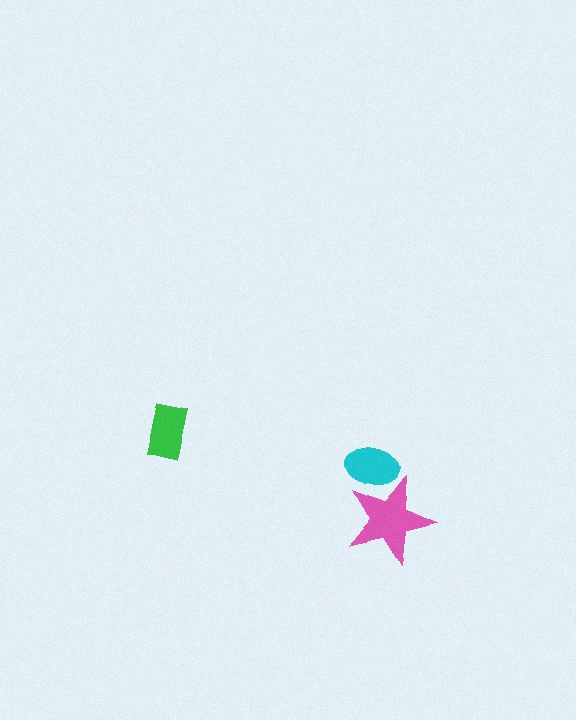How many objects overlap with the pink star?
1 object overlaps with the pink star.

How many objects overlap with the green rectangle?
0 objects overlap with the green rectangle.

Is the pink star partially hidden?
No, no other shape covers it.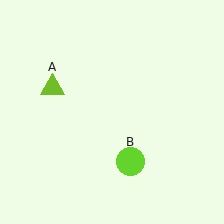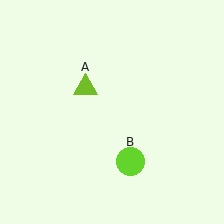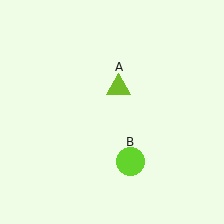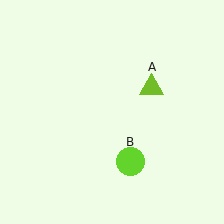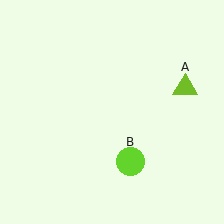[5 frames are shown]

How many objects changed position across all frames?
1 object changed position: lime triangle (object A).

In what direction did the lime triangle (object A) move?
The lime triangle (object A) moved right.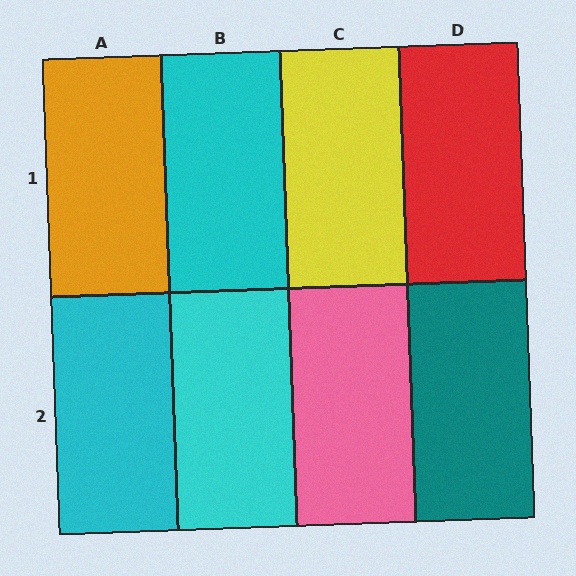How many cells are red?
1 cell is red.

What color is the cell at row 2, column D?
Teal.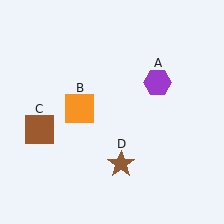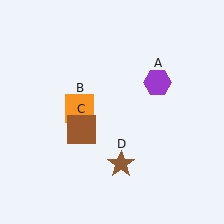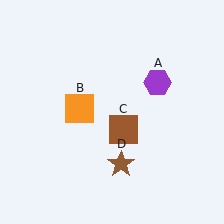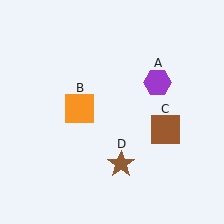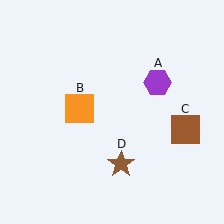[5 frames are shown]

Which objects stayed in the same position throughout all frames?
Purple hexagon (object A) and orange square (object B) and brown star (object D) remained stationary.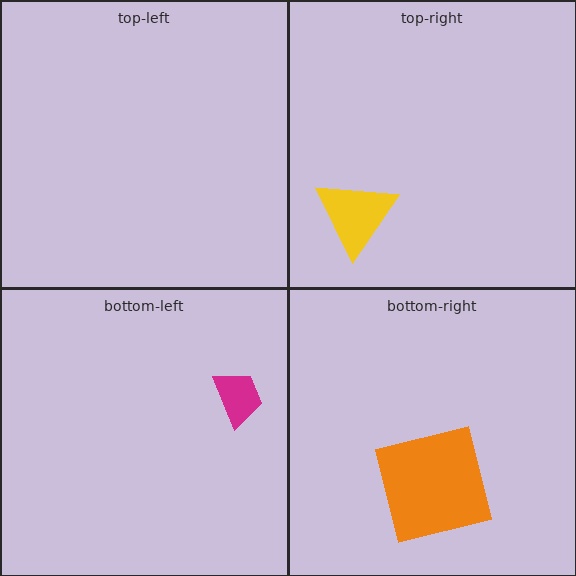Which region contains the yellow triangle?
The top-right region.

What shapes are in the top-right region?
The yellow triangle.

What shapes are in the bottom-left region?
The magenta trapezoid.